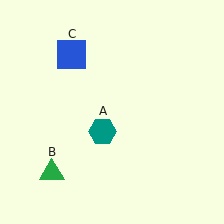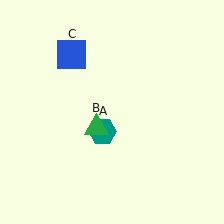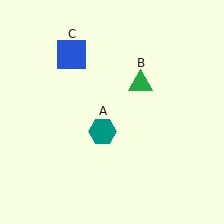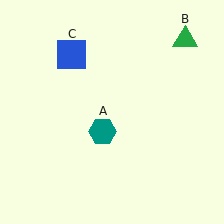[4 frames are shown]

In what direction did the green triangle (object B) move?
The green triangle (object B) moved up and to the right.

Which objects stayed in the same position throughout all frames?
Teal hexagon (object A) and blue square (object C) remained stationary.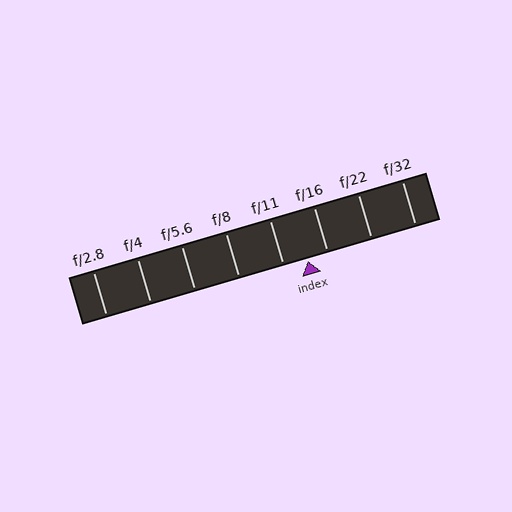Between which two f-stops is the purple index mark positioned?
The index mark is between f/11 and f/16.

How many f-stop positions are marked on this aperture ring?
There are 8 f-stop positions marked.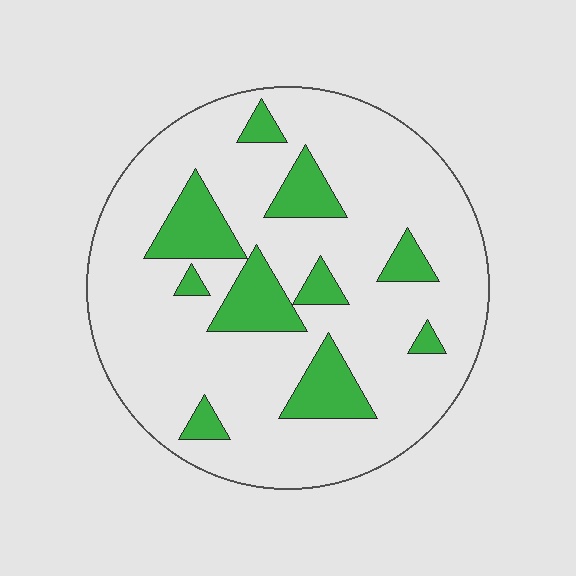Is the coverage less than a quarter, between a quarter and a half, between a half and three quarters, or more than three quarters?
Less than a quarter.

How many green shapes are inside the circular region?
10.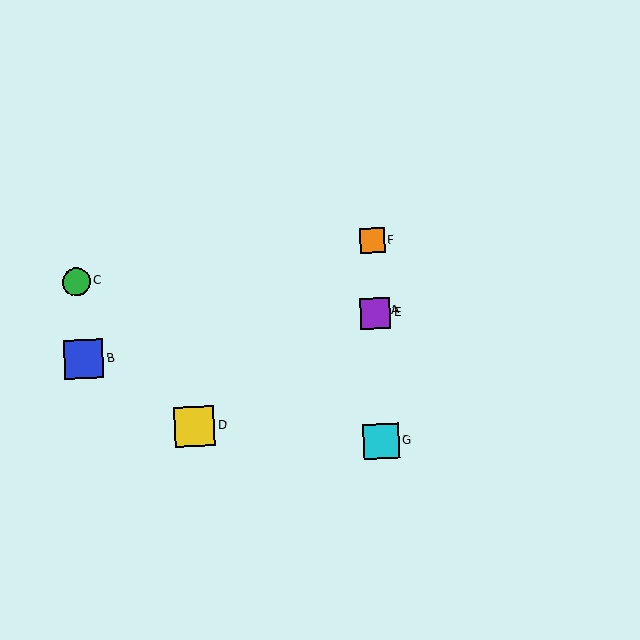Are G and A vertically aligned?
Yes, both are at x≈381.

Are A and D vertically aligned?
No, A is at x≈375 and D is at x≈195.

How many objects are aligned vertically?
4 objects (A, E, F, G) are aligned vertically.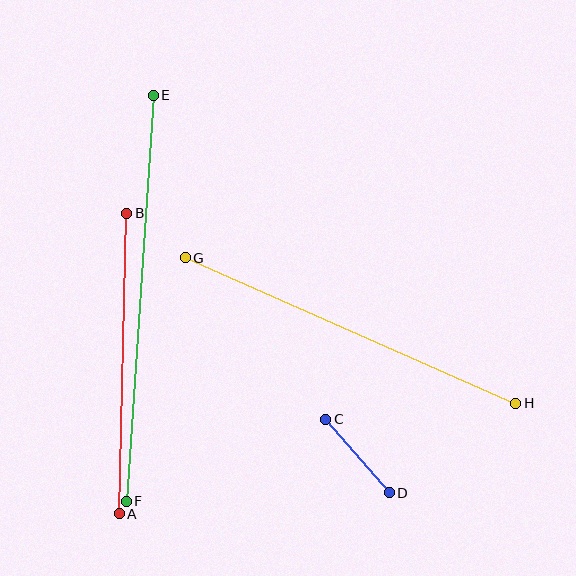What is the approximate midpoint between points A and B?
The midpoint is at approximately (123, 364) pixels.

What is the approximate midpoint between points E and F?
The midpoint is at approximately (140, 298) pixels.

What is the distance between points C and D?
The distance is approximately 97 pixels.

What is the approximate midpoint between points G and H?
The midpoint is at approximately (350, 331) pixels.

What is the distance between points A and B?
The distance is approximately 301 pixels.